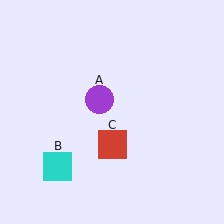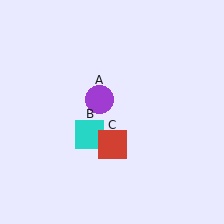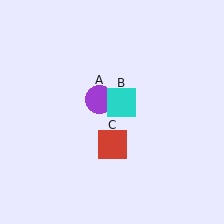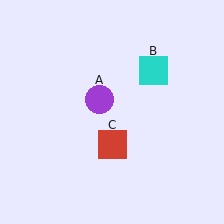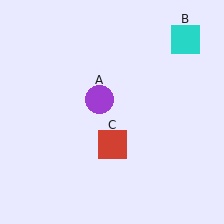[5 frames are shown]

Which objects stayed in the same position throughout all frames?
Purple circle (object A) and red square (object C) remained stationary.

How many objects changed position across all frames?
1 object changed position: cyan square (object B).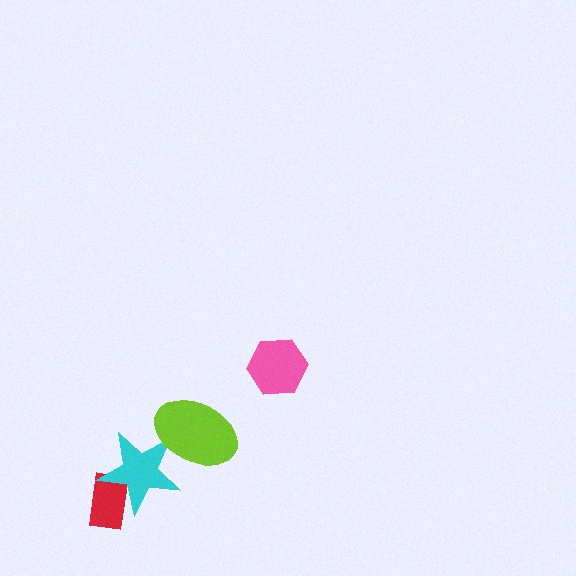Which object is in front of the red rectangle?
The cyan star is in front of the red rectangle.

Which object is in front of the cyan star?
The lime ellipse is in front of the cyan star.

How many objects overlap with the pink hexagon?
0 objects overlap with the pink hexagon.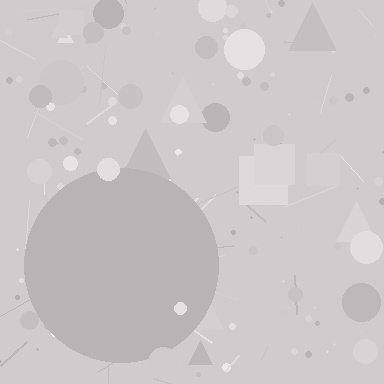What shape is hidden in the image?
A circle is hidden in the image.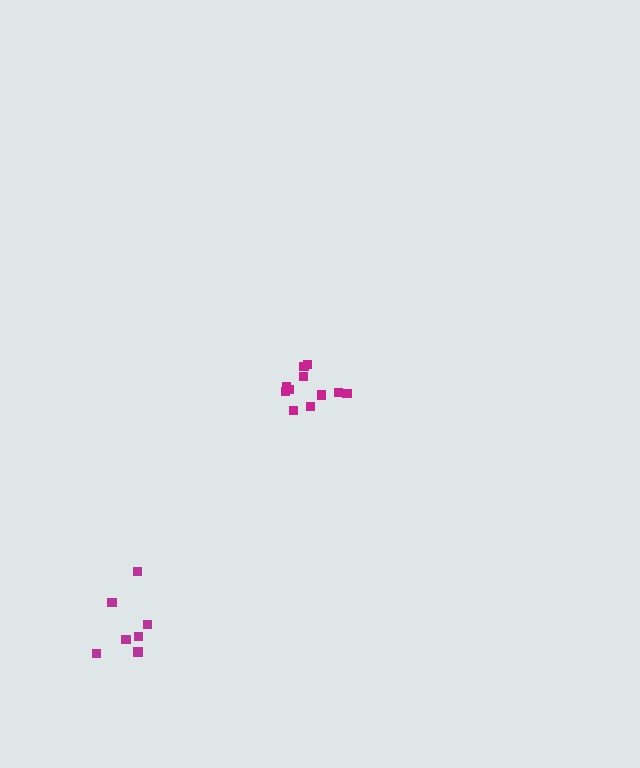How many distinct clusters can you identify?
There are 2 distinct clusters.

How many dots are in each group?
Group 1: 11 dots, Group 2: 7 dots (18 total).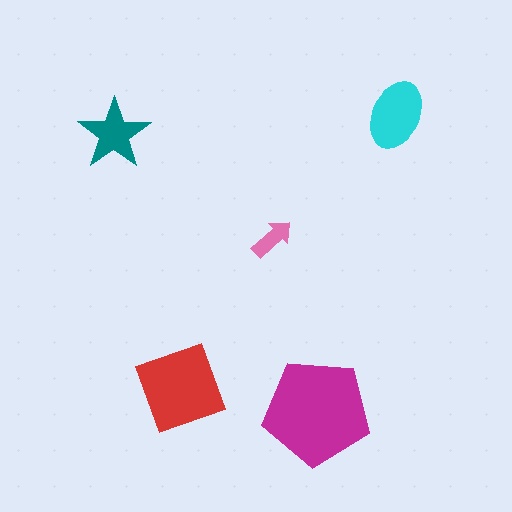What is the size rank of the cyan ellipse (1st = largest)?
3rd.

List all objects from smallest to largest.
The pink arrow, the teal star, the cyan ellipse, the red diamond, the magenta pentagon.